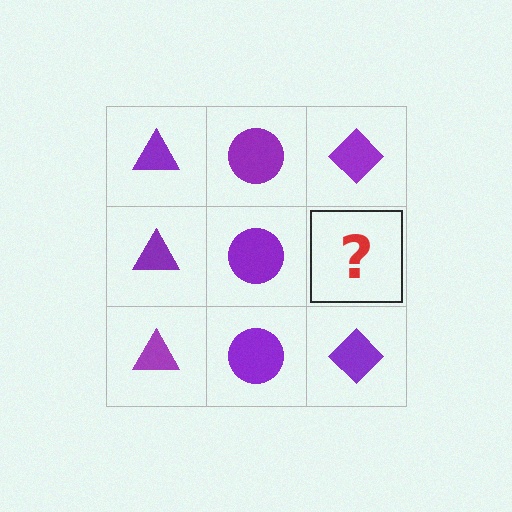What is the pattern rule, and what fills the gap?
The rule is that each column has a consistent shape. The gap should be filled with a purple diamond.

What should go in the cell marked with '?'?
The missing cell should contain a purple diamond.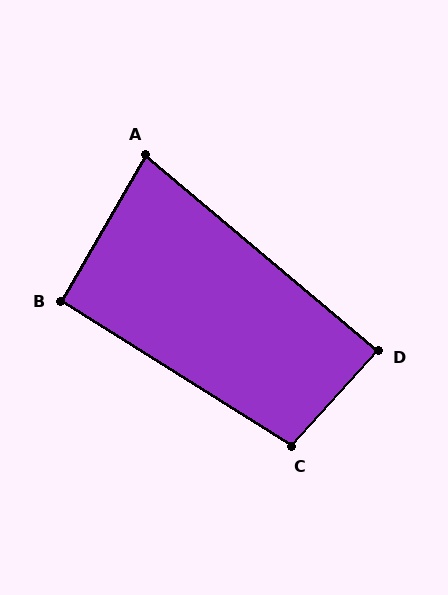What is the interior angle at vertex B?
Approximately 92 degrees (approximately right).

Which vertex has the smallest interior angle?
A, at approximately 80 degrees.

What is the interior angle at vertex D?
Approximately 88 degrees (approximately right).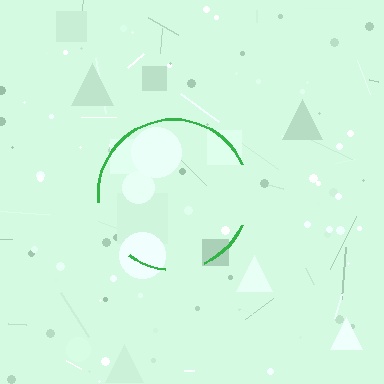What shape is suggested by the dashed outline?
The dashed outline suggests a circle.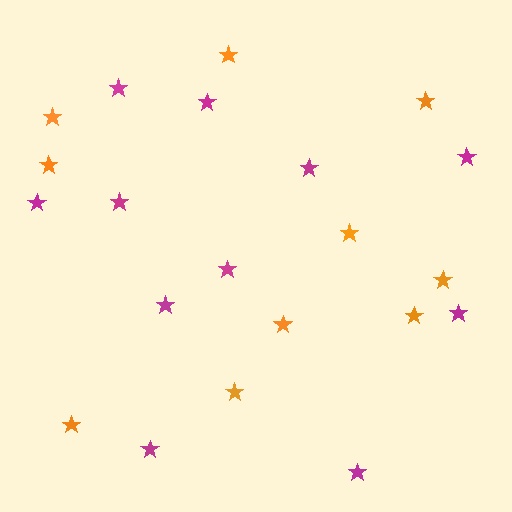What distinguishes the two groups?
There are 2 groups: one group of magenta stars (11) and one group of orange stars (10).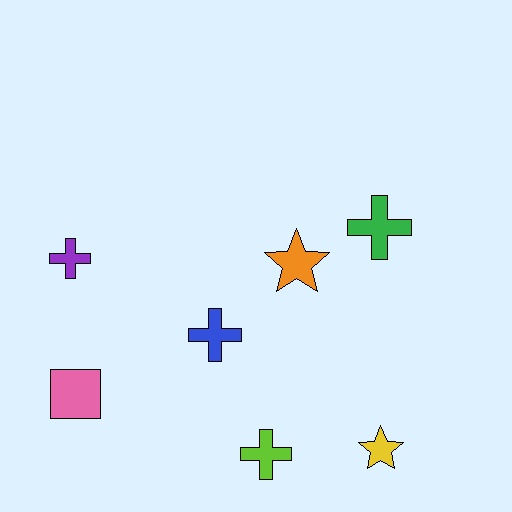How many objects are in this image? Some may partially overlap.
There are 7 objects.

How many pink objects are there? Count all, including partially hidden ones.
There is 1 pink object.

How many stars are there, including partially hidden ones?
There are 2 stars.